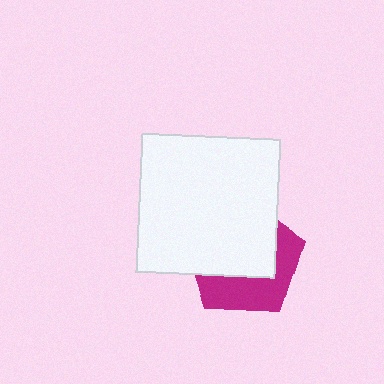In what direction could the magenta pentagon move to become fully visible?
The magenta pentagon could move toward the lower-right. That would shift it out from behind the white square entirely.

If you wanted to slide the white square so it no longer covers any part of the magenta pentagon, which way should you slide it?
Slide it toward the upper-left — that is the most direct way to separate the two shapes.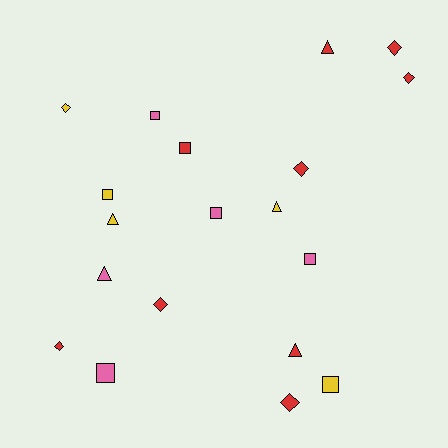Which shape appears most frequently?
Diamond, with 7 objects.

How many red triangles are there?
There are 2 red triangles.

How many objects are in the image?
There are 19 objects.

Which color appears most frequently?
Red, with 9 objects.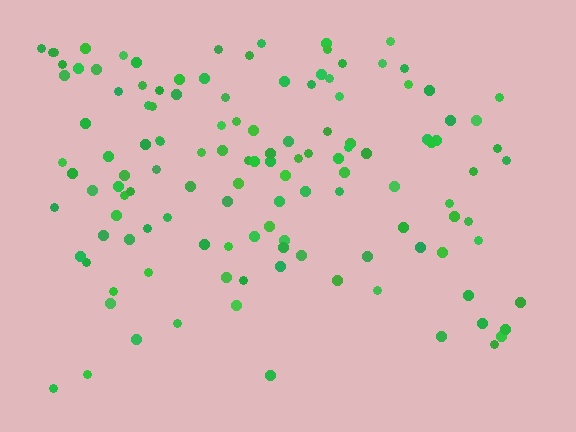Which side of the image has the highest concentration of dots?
The top.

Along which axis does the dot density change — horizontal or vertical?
Vertical.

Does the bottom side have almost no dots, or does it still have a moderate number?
Still a moderate number, just noticeably fewer than the top.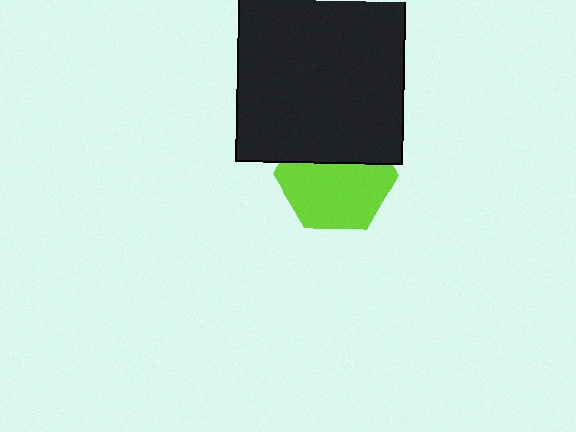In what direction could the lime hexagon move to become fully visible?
The lime hexagon could move down. That would shift it out from behind the black square entirely.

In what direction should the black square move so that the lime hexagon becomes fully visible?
The black square should move up. That is the shortest direction to clear the overlap and leave the lime hexagon fully visible.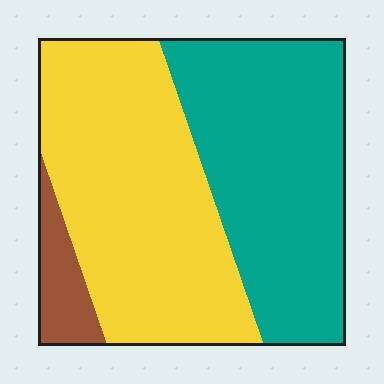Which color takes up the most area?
Yellow, at roughly 50%.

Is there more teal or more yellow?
Yellow.